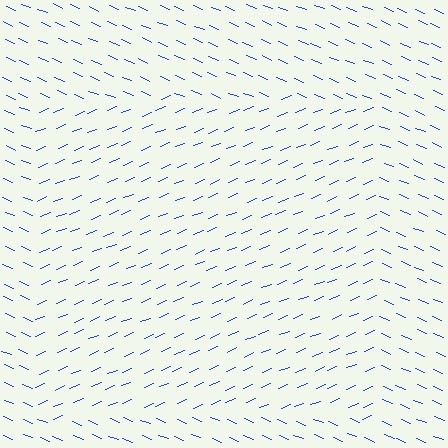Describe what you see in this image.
The image is filled with small blue line segments. A rectangle region in the image has lines oriented differently from the surrounding lines, creating a visible texture boundary.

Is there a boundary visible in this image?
Yes, there is a texture boundary formed by a change in line orientation.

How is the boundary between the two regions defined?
The boundary is defined purely by a change in line orientation (approximately 45 degrees difference). All lines are the same color and thickness.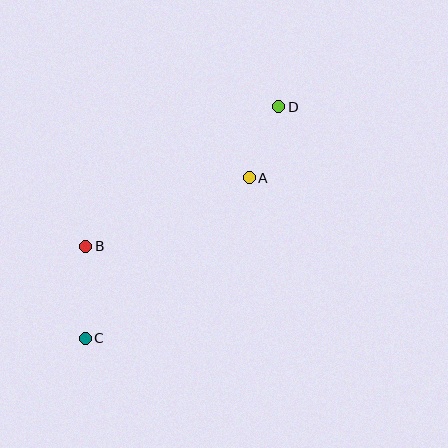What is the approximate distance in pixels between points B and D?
The distance between B and D is approximately 238 pixels.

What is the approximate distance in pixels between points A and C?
The distance between A and C is approximately 229 pixels.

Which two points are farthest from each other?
Points C and D are farthest from each other.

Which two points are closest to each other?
Points A and D are closest to each other.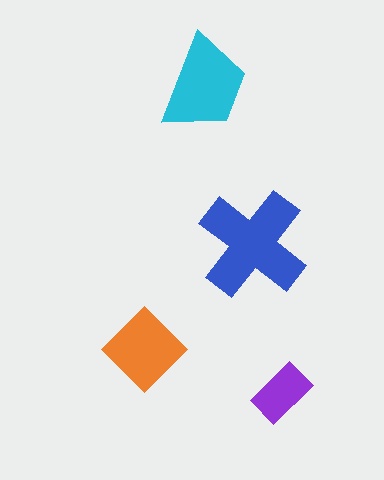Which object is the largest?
The blue cross.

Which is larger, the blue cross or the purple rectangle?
The blue cross.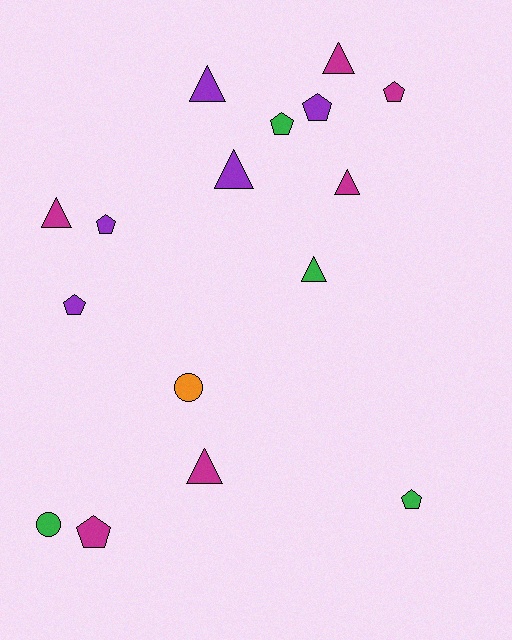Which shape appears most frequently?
Pentagon, with 7 objects.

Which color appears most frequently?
Magenta, with 6 objects.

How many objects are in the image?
There are 16 objects.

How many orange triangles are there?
There are no orange triangles.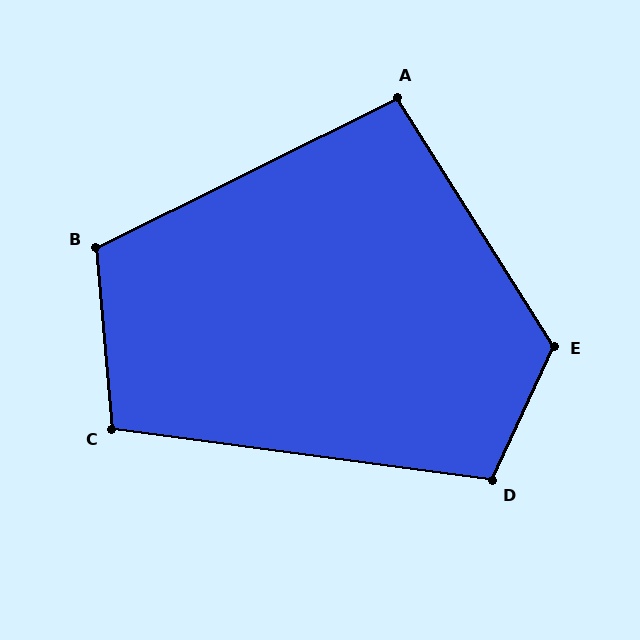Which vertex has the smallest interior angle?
A, at approximately 96 degrees.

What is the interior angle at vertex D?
Approximately 107 degrees (obtuse).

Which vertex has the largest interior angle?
E, at approximately 123 degrees.